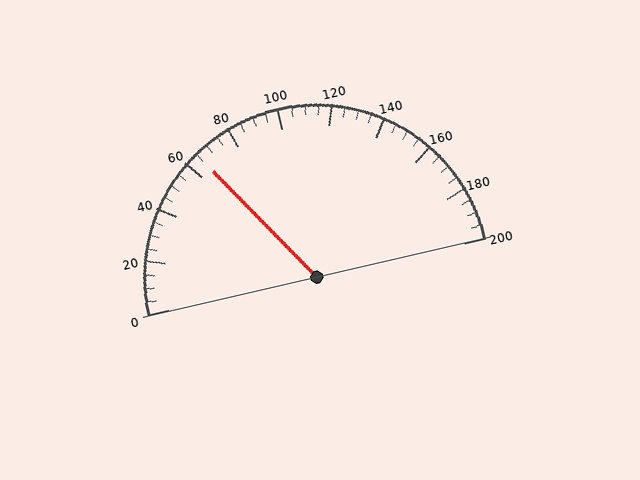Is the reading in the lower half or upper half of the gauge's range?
The reading is in the lower half of the range (0 to 200).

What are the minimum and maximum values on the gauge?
The gauge ranges from 0 to 200.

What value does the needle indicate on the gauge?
The needle indicates approximately 65.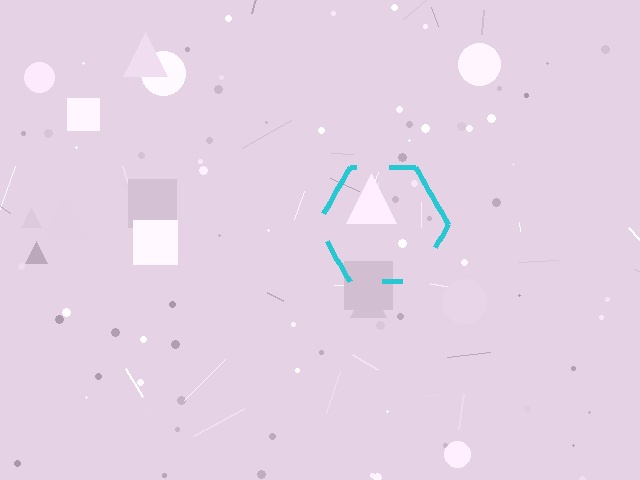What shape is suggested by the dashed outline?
The dashed outline suggests a hexagon.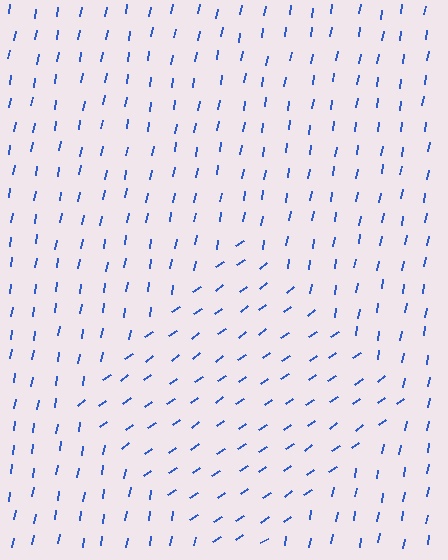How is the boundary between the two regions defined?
The boundary is defined purely by a change in line orientation (approximately 45 degrees difference). All lines are the same color and thickness.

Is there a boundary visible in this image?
Yes, there is a texture boundary formed by a change in line orientation.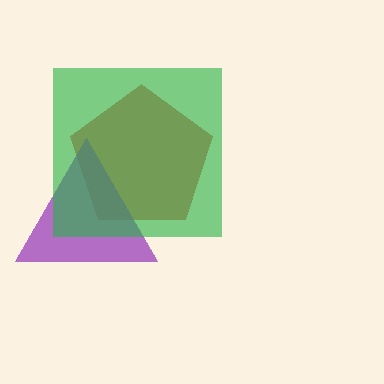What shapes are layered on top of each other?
The layered shapes are: a red pentagon, a purple triangle, a green square.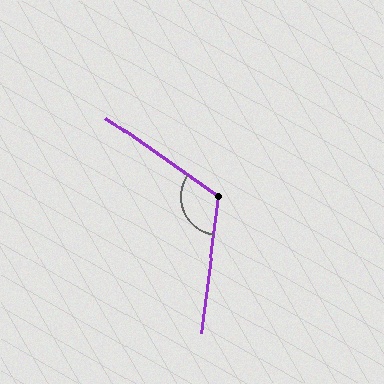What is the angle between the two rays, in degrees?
Approximately 117 degrees.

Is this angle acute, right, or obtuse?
It is obtuse.